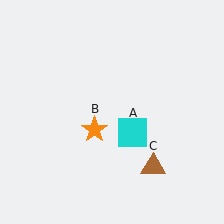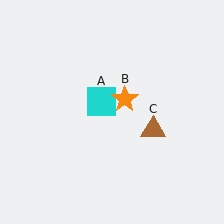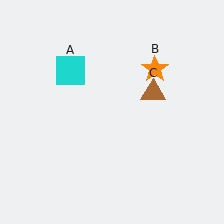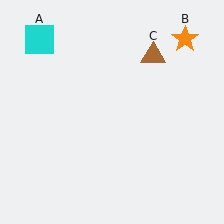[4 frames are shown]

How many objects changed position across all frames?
3 objects changed position: cyan square (object A), orange star (object B), brown triangle (object C).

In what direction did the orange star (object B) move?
The orange star (object B) moved up and to the right.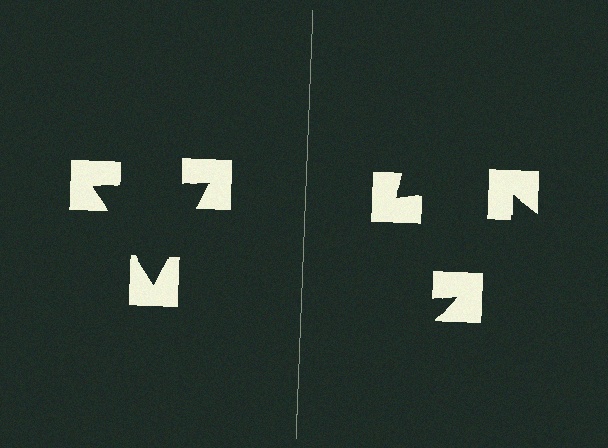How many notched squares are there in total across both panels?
6 — 3 on each side.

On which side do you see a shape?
An illusory triangle appears on the left side. On the right side the wedge cuts are rotated, so no coherent shape forms.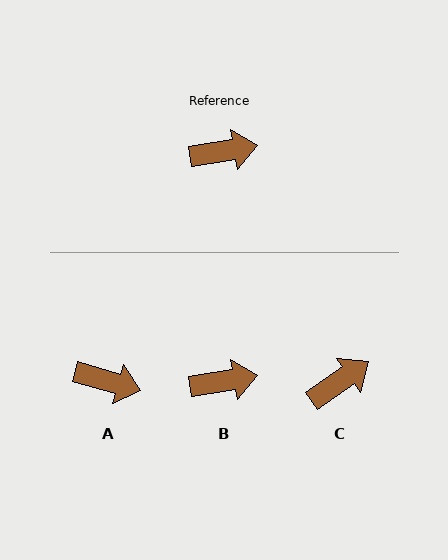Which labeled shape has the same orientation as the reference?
B.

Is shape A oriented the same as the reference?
No, it is off by about 25 degrees.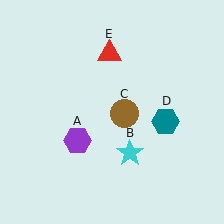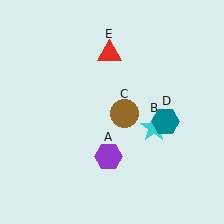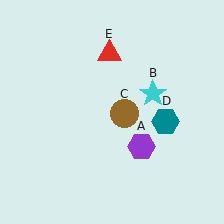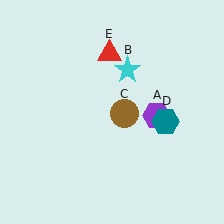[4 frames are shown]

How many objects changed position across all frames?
2 objects changed position: purple hexagon (object A), cyan star (object B).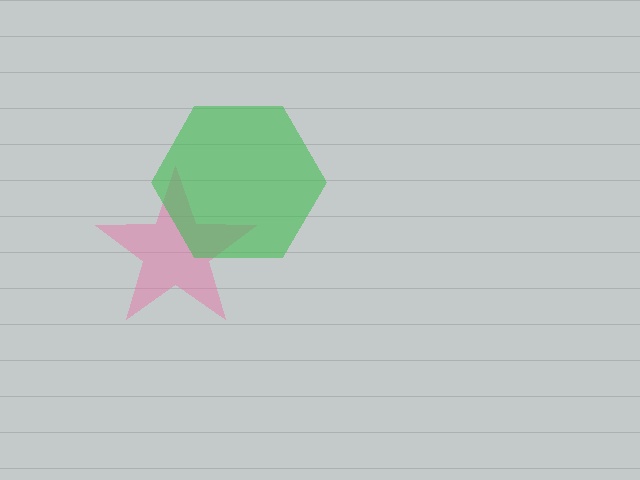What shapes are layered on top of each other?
The layered shapes are: a pink star, a green hexagon.